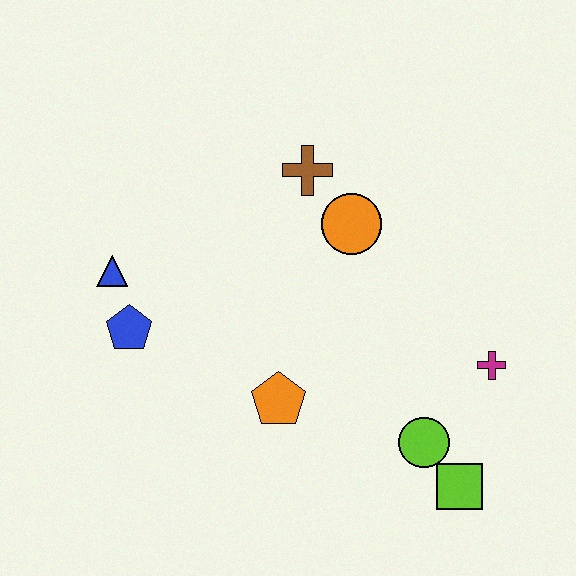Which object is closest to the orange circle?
The brown cross is closest to the orange circle.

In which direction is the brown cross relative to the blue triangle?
The brown cross is to the right of the blue triangle.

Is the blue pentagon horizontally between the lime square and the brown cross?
No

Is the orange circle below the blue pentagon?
No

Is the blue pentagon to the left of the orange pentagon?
Yes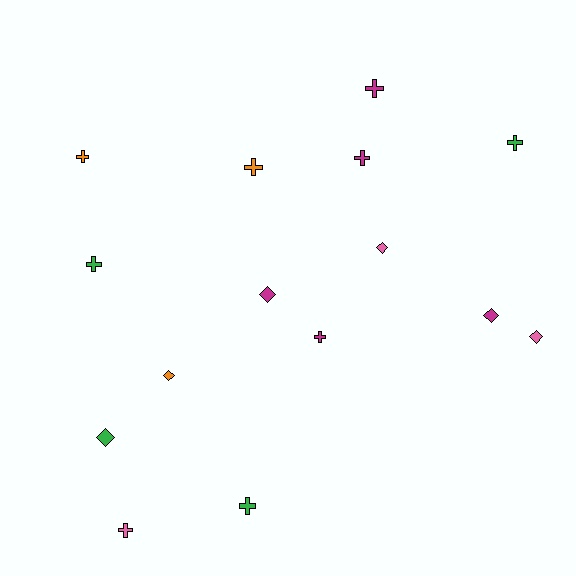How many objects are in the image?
There are 15 objects.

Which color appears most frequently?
Magenta, with 5 objects.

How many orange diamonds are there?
There is 1 orange diamond.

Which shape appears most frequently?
Cross, with 9 objects.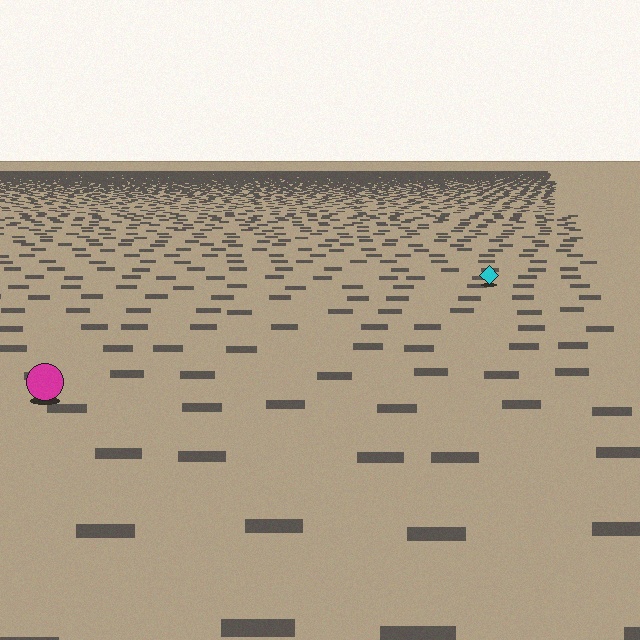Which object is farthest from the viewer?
The cyan diamond is farthest from the viewer. It appears smaller and the ground texture around it is denser.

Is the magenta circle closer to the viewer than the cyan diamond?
Yes. The magenta circle is closer — you can tell from the texture gradient: the ground texture is coarser near it.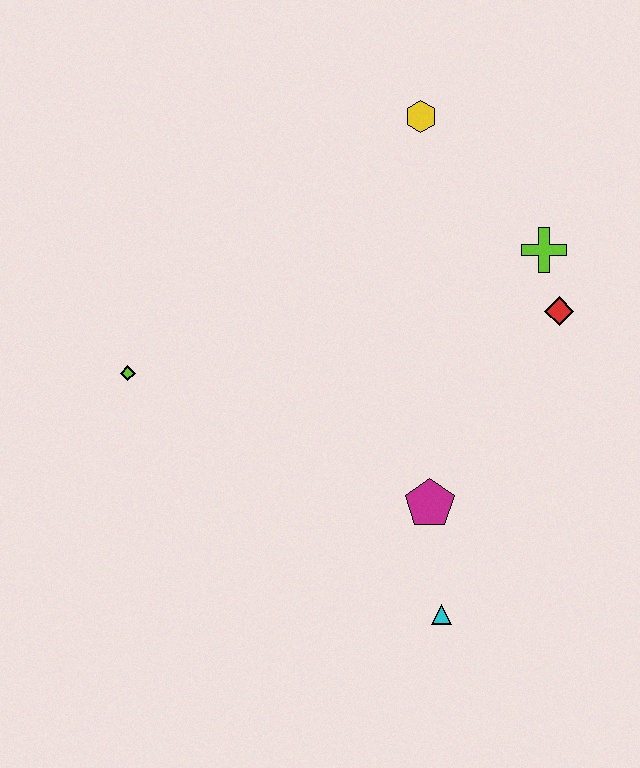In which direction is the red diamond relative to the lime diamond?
The red diamond is to the right of the lime diamond.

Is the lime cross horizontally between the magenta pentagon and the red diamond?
Yes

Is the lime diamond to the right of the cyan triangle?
No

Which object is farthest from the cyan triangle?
The yellow hexagon is farthest from the cyan triangle.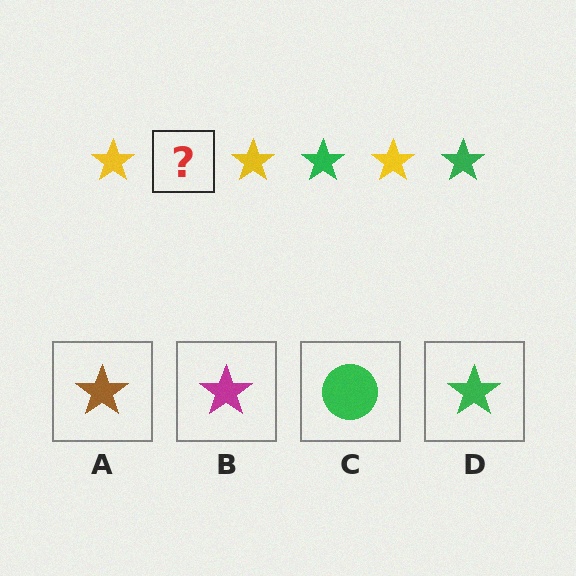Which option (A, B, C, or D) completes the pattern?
D.